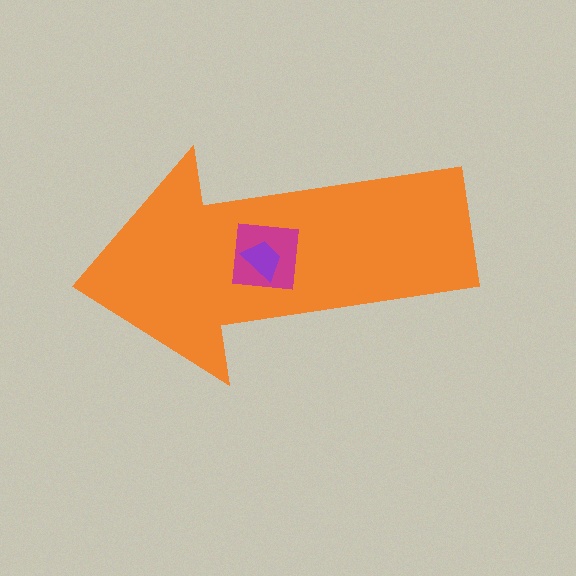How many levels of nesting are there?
3.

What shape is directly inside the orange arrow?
The magenta square.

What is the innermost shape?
The purple trapezoid.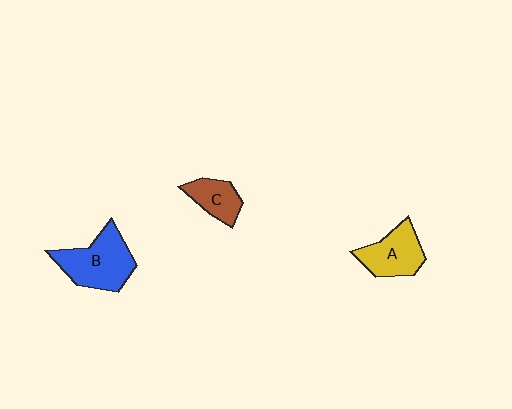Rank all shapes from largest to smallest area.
From largest to smallest: B (blue), A (yellow), C (brown).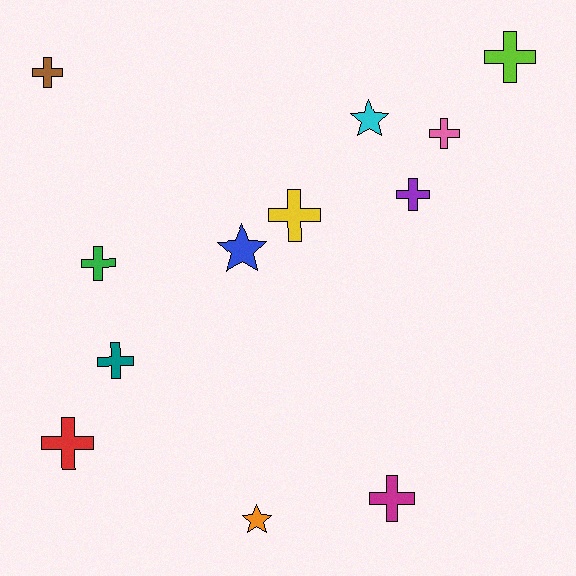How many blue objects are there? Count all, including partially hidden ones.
There is 1 blue object.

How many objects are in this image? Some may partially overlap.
There are 12 objects.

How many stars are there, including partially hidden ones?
There are 3 stars.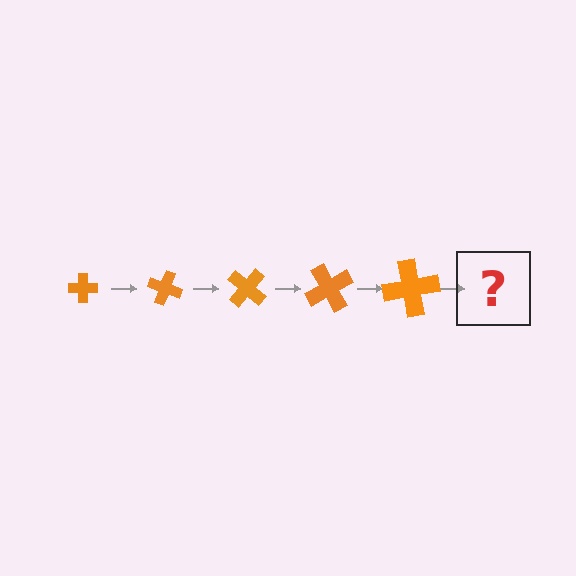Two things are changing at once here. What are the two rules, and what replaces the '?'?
The two rules are that the cross grows larger each step and it rotates 20 degrees each step. The '?' should be a cross, larger than the previous one and rotated 100 degrees from the start.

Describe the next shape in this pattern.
It should be a cross, larger than the previous one and rotated 100 degrees from the start.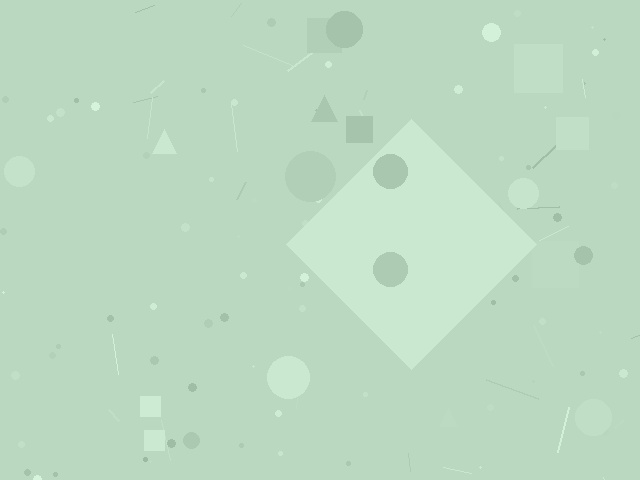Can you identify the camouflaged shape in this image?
The camouflaged shape is a diamond.